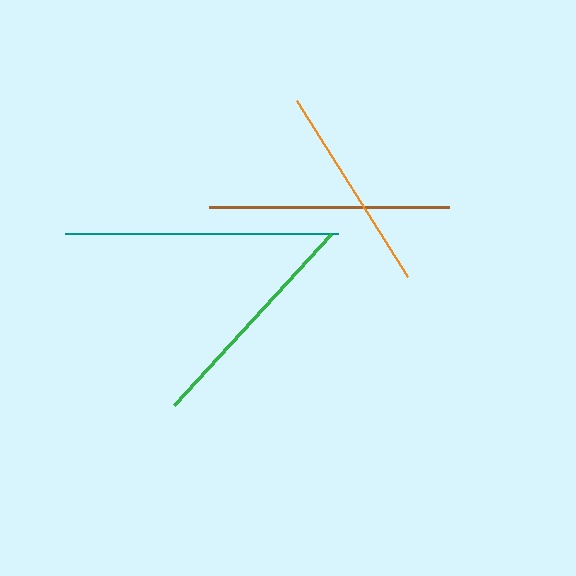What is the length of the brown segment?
The brown segment is approximately 240 pixels long.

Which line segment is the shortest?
The orange line is the shortest at approximately 209 pixels.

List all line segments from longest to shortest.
From longest to shortest: teal, brown, green, orange.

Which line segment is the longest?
The teal line is the longest at approximately 273 pixels.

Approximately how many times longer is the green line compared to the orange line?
The green line is approximately 1.1 times the length of the orange line.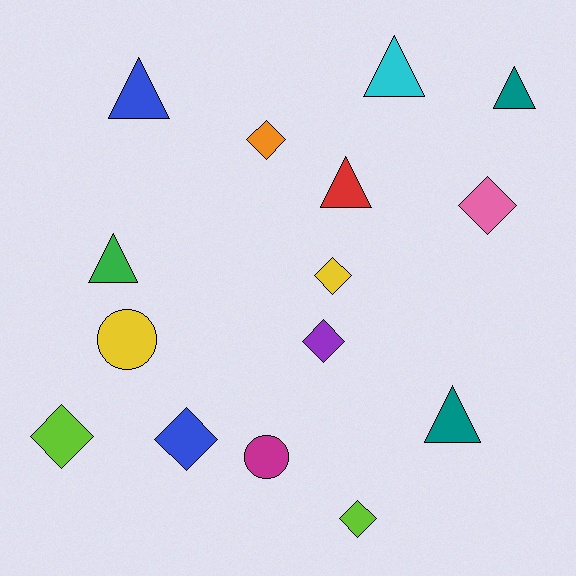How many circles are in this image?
There are 2 circles.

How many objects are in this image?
There are 15 objects.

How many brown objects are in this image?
There are no brown objects.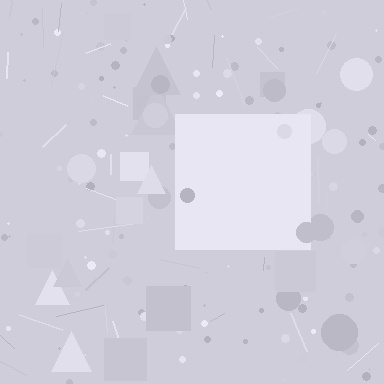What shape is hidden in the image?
A square is hidden in the image.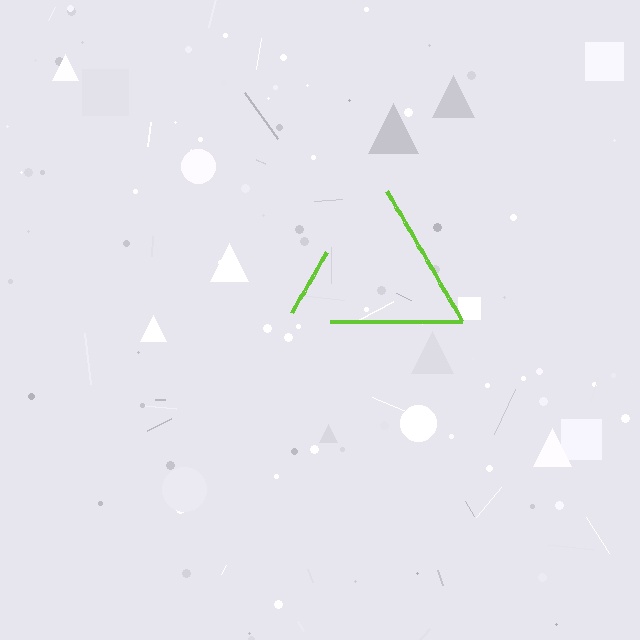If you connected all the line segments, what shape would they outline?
They would outline a triangle.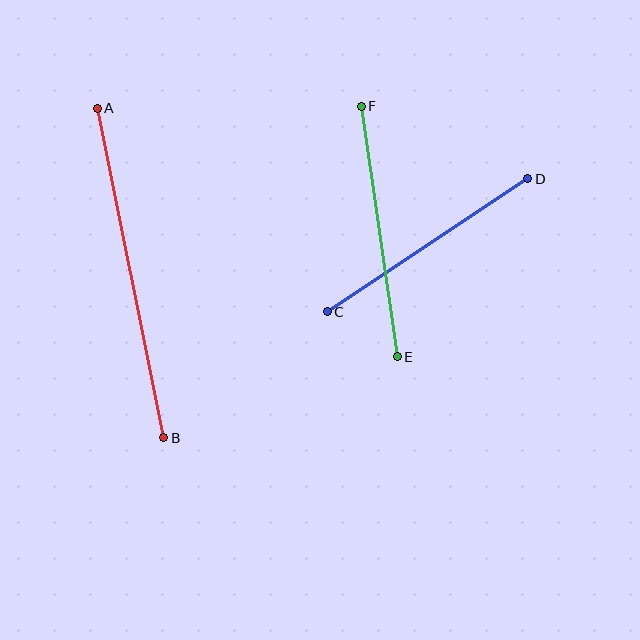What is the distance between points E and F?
The distance is approximately 253 pixels.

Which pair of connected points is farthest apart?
Points A and B are farthest apart.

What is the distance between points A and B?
The distance is approximately 336 pixels.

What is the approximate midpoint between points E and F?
The midpoint is at approximately (379, 232) pixels.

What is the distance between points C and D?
The distance is approximately 241 pixels.